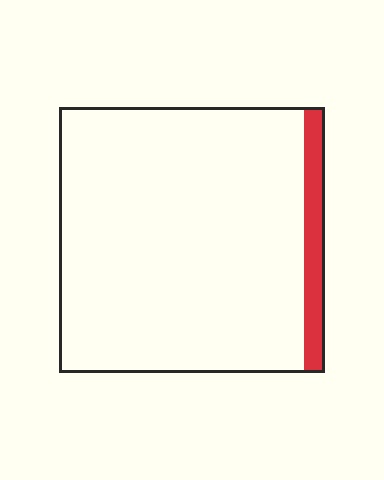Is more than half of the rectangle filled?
No.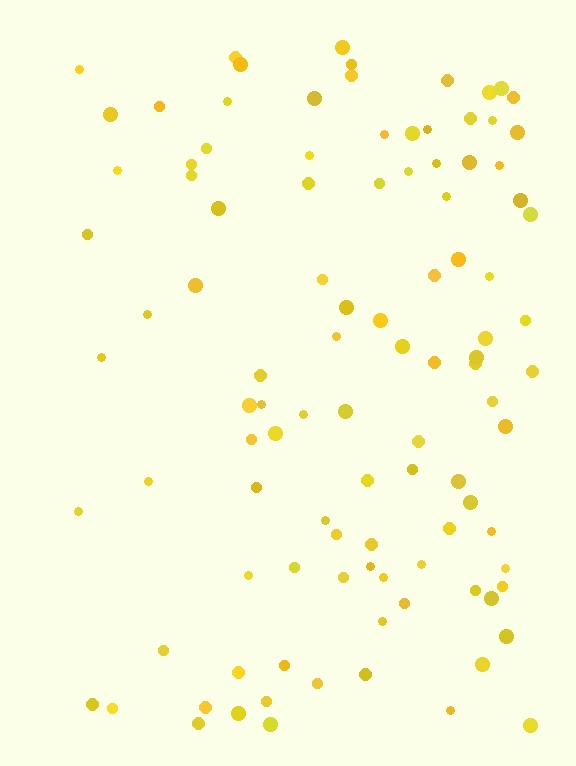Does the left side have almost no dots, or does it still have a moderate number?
Still a moderate number, just noticeably fewer than the right.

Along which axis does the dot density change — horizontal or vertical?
Horizontal.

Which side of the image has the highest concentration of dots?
The right.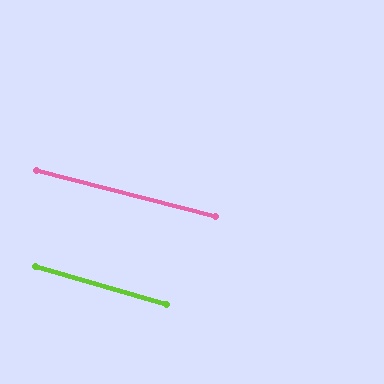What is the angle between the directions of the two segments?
Approximately 2 degrees.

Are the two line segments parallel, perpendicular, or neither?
Parallel — their directions differ by only 1.5°.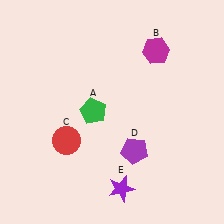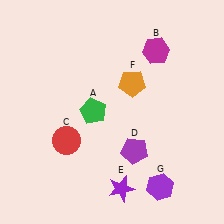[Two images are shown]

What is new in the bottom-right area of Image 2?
A purple hexagon (G) was added in the bottom-right area of Image 2.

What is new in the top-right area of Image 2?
An orange pentagon (F) was added in the top-right area of Image 2.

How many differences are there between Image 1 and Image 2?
There are 2 differences between the two images.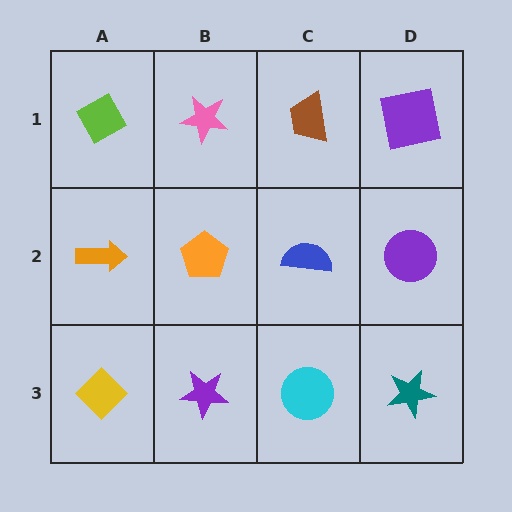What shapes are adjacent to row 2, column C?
A brown trapezoid (row 1, column C), a cyan circle (row 3, column C), an orange pentagon (row 2, column B), a purple circle (row 2, column D).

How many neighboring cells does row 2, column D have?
3.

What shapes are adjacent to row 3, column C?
A blue semicircle (row 2, column C), a purple star (row 3, column B), a teal star (row 3, column D).